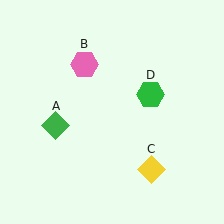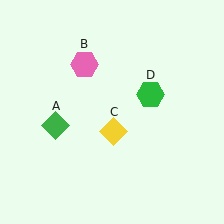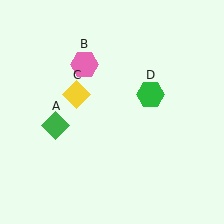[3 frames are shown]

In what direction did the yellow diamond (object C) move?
The yellow diamond (object C) moved up and to the left.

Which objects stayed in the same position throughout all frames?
Green diamond (object A) and pink hexagon (object B) and green hexagon (object D) remained stationary.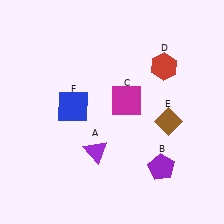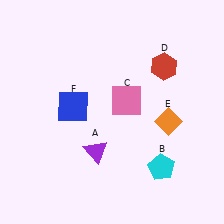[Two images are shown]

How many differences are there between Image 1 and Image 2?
There are 3 differences between the two images.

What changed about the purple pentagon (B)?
In Image 1, B is purple. In Image 2, it changed to cyan.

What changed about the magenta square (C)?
In Image 1, C is magenta. In Image 2, it changed to pink.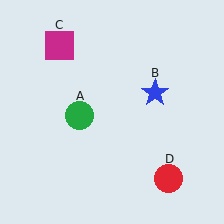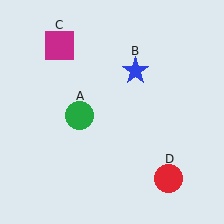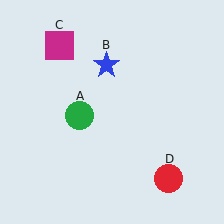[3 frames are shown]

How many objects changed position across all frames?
1 object changed position: blue star (object B).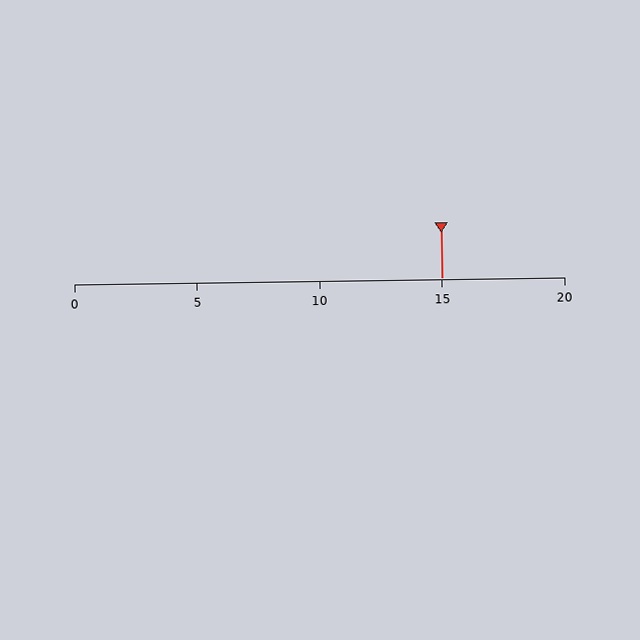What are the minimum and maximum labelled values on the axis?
The axis runs from 0 to 20.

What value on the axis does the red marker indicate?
The marker indicates approximately 15.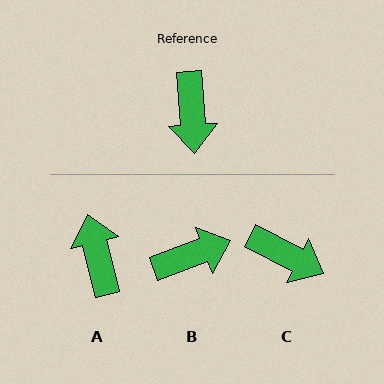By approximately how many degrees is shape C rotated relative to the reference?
Approximately 59 degrees counter-clockwise.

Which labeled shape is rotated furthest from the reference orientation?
A, about 170 degrees away.